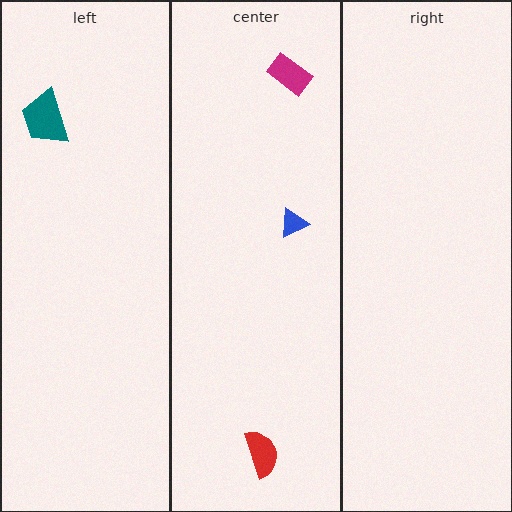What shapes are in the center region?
The magenta rectangle, the red semicircle, the blue triangle.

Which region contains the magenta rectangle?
The center region.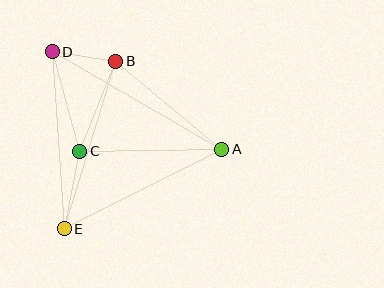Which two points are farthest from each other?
Points A and D are farthest from each other.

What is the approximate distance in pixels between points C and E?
The distance between C and E is approximately 79 pixels.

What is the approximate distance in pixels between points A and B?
The distance between A and B is approximately 138 pixels.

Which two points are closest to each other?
Points B and D are closest to each other.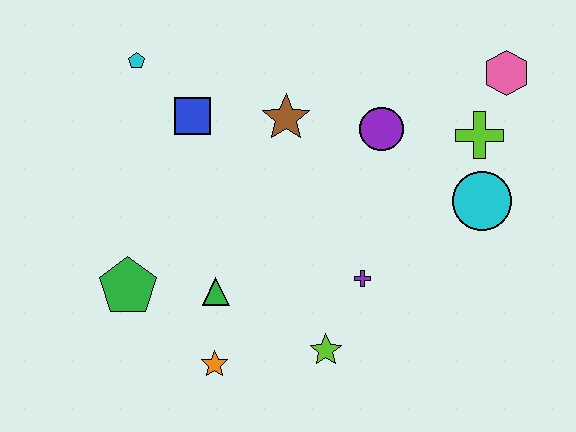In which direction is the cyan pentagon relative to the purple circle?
The cyan pentagon is to the left of the purple circle.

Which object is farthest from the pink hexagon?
The green pentagon is farthest from the pink hexagon.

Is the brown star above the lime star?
Yes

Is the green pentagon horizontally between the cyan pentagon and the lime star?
No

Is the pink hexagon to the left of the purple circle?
No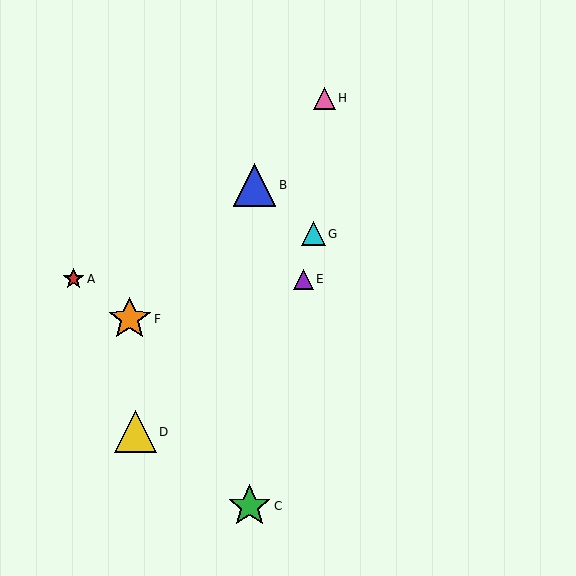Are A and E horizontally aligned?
Yes, both are at y≈279.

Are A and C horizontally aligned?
No, A is at y≈279 and C is at y≈506.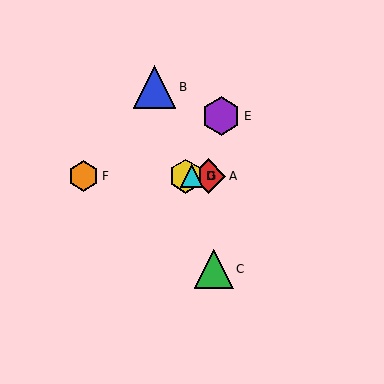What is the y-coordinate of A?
Object A is at y≈176.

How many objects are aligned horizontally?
4 objects (A, D, F, G) are aligned horizontally.